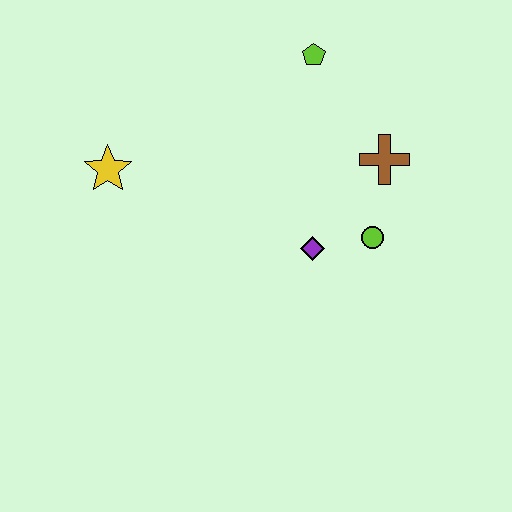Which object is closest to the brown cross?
The lime circle is closest to the brown cross.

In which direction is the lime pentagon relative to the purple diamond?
The lime pentagon is above the purple diamond.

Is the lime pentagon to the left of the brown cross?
Yes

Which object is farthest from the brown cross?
The yellow star is farthest from the brown cross.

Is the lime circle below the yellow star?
Yes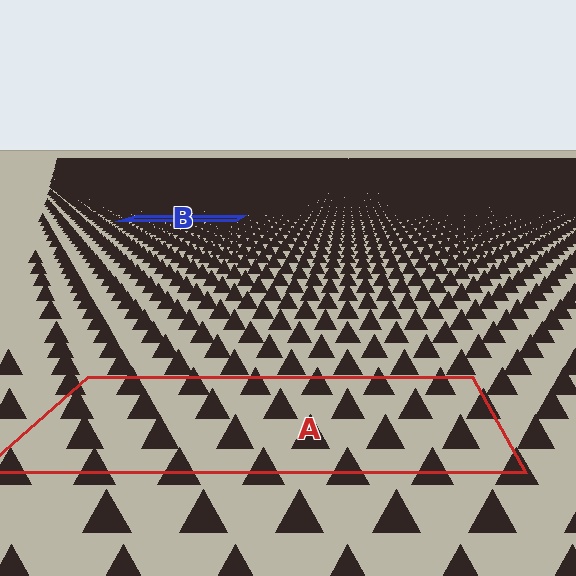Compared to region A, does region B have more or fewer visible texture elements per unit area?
Region B has more texture elements per unit area — they are packed more densely because it is farther away.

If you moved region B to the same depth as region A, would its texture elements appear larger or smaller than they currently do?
They would appear larger. At a closer depth, the same texture elements are projected at a bigger on-screen size.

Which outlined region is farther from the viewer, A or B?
Region B is farther from the viewer — the texture elements inside it appear smaller and more densely packed.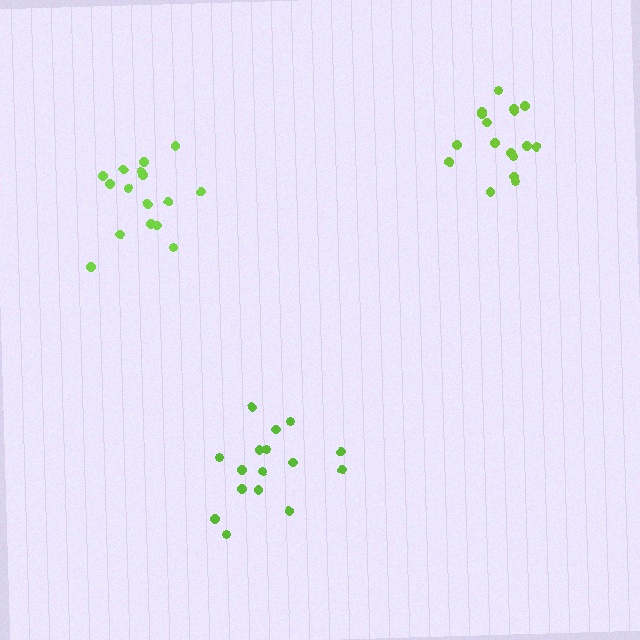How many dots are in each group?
Group 1: 17 dots, Group 2: 16 dots, Group 3: 16 dots (49 total).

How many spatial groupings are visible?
There are 3 spatial groupings.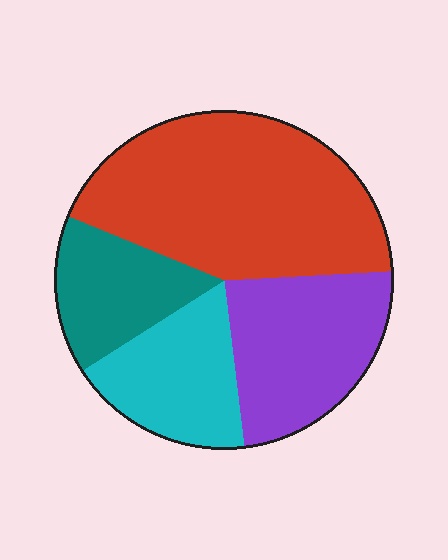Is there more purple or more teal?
Purple.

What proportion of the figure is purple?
Purple takes up about one quarter (1/4) of the figure.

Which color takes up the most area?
Red, at roughly 45%.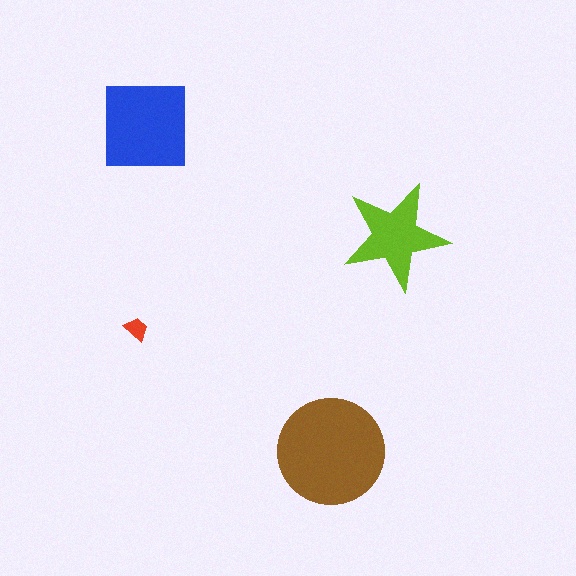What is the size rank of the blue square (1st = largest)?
2nd.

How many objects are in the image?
There are 4 objects in the image.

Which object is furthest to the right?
The lime star is rightmost.